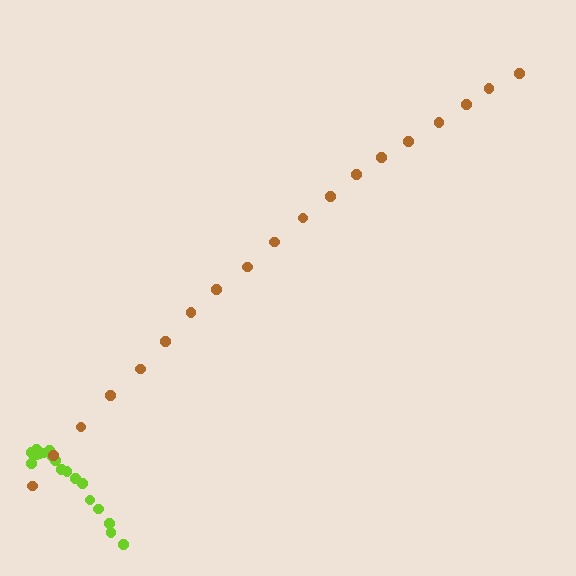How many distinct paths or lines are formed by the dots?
There are 2 distinct paths.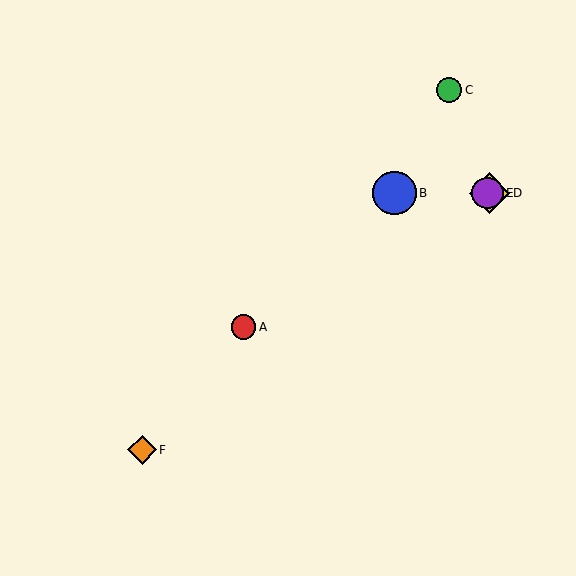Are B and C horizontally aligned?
No, B is at y≈193 and C is at y≈90.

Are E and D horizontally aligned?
Yes, both are at y≈193.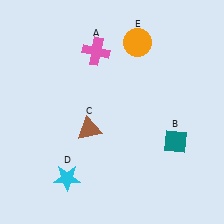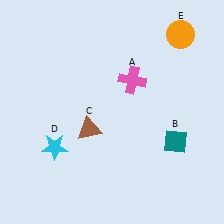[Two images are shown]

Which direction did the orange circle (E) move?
The orange circle (E) moved right.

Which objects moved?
The objects that moved are: the pink cross (A), the cyan star (D), the orange circle (E).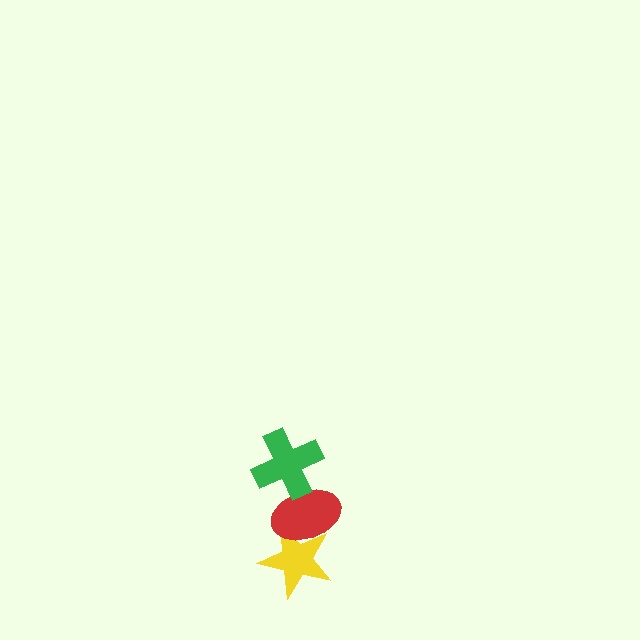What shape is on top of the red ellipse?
The green cross is on top of the red ellipse.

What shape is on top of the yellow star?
The red ellipse is on top of the yellow star.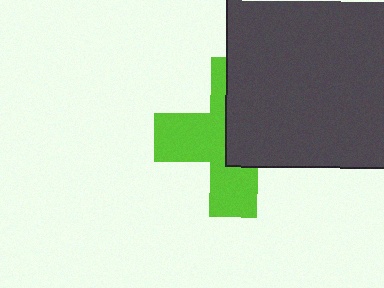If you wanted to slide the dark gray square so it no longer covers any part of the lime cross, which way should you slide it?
Slide it right — that is the most direct way to separate the two shapes.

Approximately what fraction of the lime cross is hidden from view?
Roughly 48% of the lime cross is hidden behind the dark gray square.